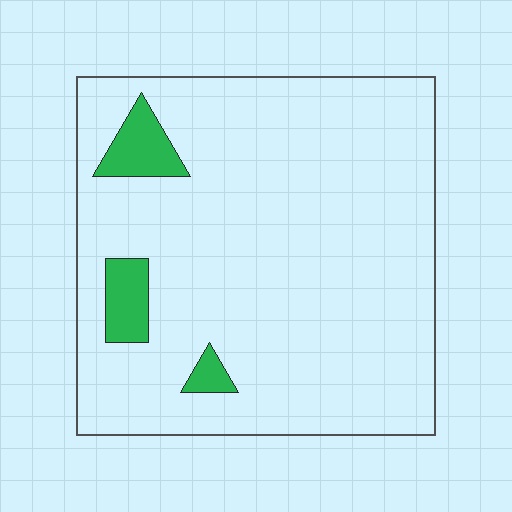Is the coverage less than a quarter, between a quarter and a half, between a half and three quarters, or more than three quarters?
Less than a quarter.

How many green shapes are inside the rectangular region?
3.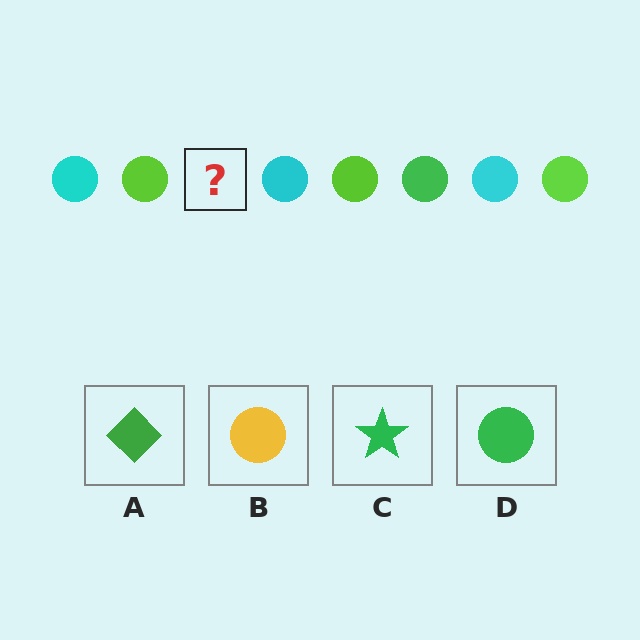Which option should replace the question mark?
Option D.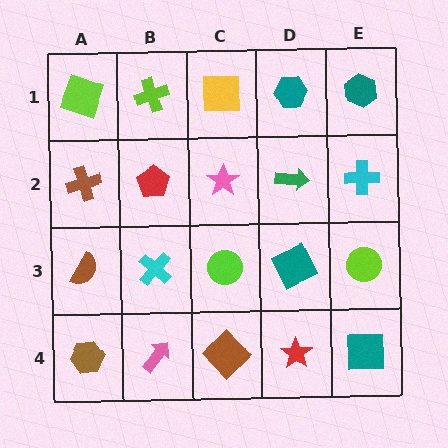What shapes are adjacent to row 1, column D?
A green arrow (row 2, column D), a yellow square (row 1, column C), a teal hexagon (row 1, column E).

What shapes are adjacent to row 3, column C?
A pink star (row 2, column C), a brown diamond (row 4, column C), a cyan cross (row 3, column B), a teal square (row 3, column D).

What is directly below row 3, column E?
A teal square.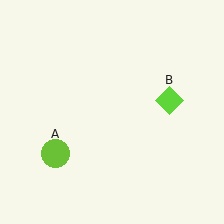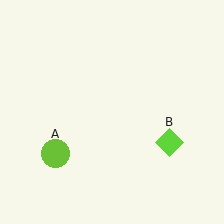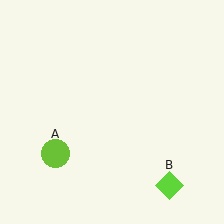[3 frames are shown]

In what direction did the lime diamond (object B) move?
The lime diamond (object B) moved down.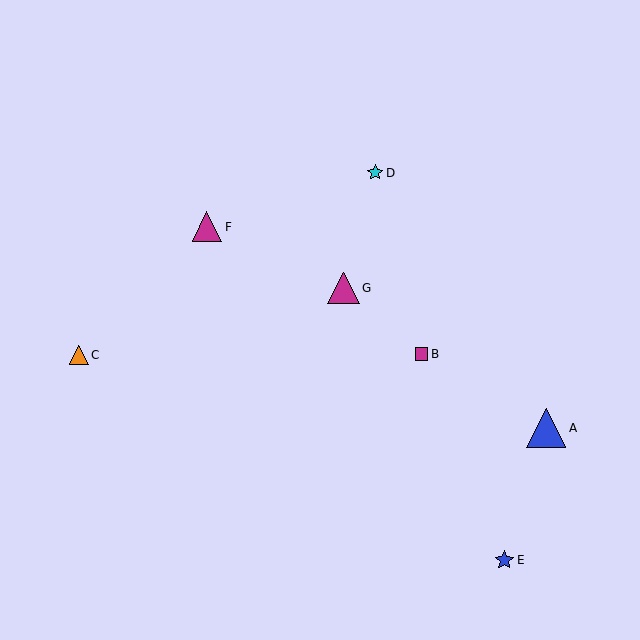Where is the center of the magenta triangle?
The center of the magenta triangle is at (207, 227).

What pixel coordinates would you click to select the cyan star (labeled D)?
Click at (375, 173) to select the cyan star D.